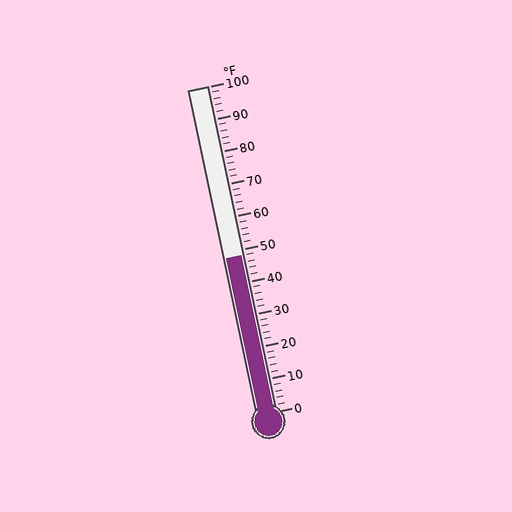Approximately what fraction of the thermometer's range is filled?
The thermometer is filled to approximately 50% of its range.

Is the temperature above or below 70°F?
The temperature is below 70°F.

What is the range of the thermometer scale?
The thermometer scale ranges from 0°F to 100°F.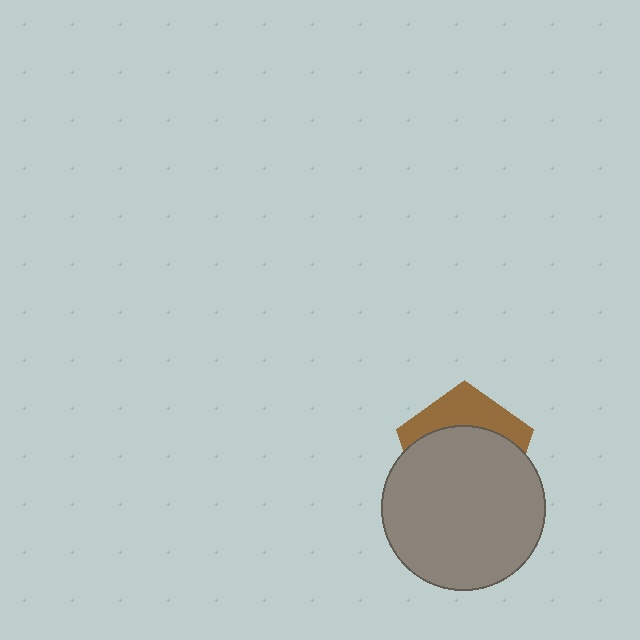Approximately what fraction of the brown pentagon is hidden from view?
Roughly 67% of the brown pentagon is hidden behind the gray circle.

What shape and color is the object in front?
The object in front is a gray circle.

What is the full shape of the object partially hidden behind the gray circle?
The partially hidden object is a brown pentagon.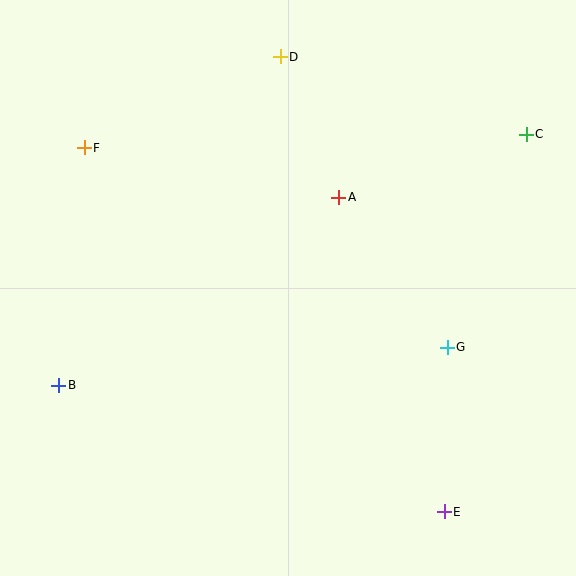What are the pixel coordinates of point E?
Point E is at (444, 512).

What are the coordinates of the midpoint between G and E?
The midpoint between G and E is at (446, 429).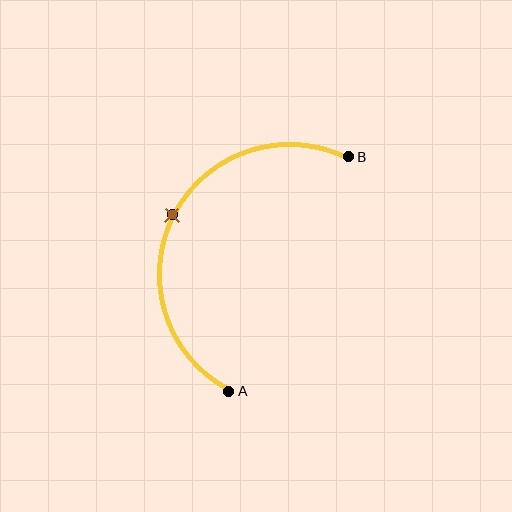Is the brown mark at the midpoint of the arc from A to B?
Yes. The brown mark lies on the arc at equal arc-length from both A and B — it is the arc midpoint.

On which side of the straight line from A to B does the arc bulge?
The arc bulges to the left of the straight line connecting A and B.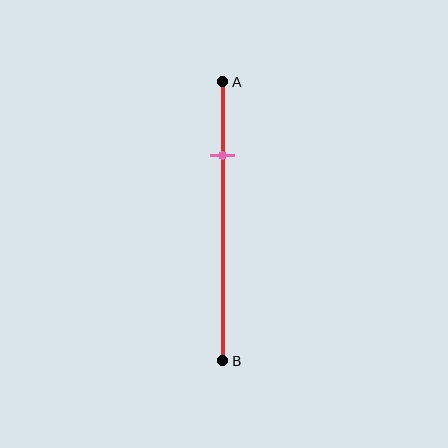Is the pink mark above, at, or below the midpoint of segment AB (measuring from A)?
The pink mark is above the midpoint of segment AB.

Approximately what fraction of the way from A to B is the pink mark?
The pink mark is approximately 25% of the way from A to B.